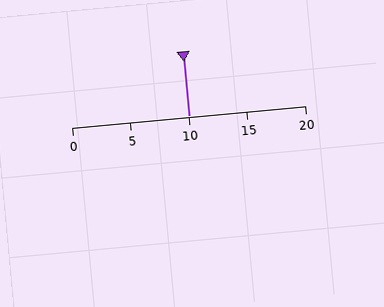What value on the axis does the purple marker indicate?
The marker indicates approximately 10.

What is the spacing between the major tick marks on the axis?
The major ticks are spaced 5 apart.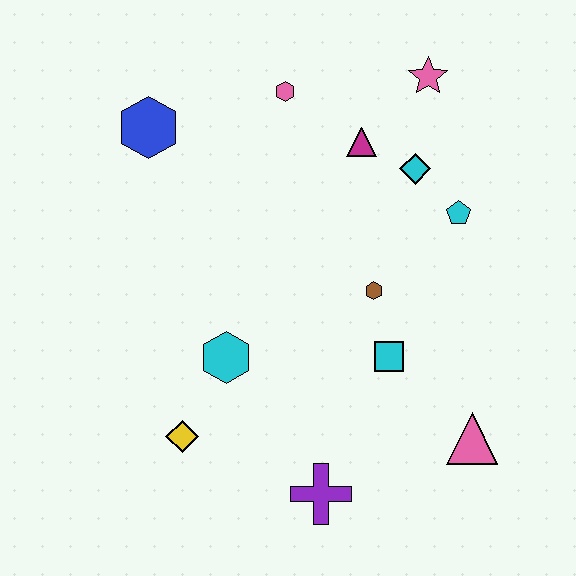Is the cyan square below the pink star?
Yes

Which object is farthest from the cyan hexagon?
The pink star is farthest from the cyan hexagon.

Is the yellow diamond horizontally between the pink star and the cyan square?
No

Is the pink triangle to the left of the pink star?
No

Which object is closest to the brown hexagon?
The cyan square is closest to the brown hexagon.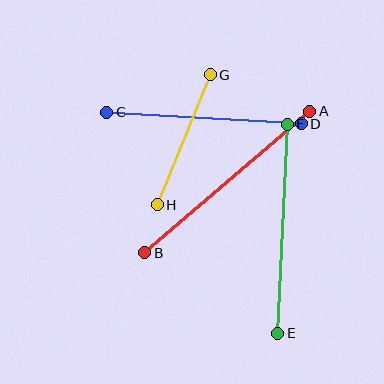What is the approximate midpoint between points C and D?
The midpoint is at approximately (204, 118) pixels.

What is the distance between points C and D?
The distance is approximately 195 pixels.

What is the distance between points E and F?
The distance is approximately 209 pixels.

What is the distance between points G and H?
The distance is approximately 141 pixels.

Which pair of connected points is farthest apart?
Points A and B are farthest apart.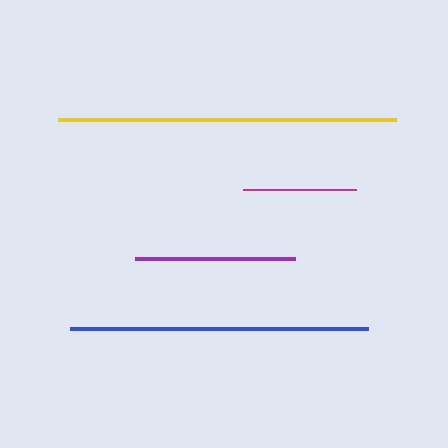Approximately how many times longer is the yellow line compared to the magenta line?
The yellow line is approximately 3.0 times the length of the magenta line.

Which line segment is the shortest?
The magenta line is the shortest at approximately 113 pixels.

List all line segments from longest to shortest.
From longest to shortest: yellow, blue, purple, magenta.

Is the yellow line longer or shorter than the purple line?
The yellow line is longer than the purple line.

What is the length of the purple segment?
The purple segment is approximately 160 pixels long.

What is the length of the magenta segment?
The magenta segment is approximately 113 pixels long.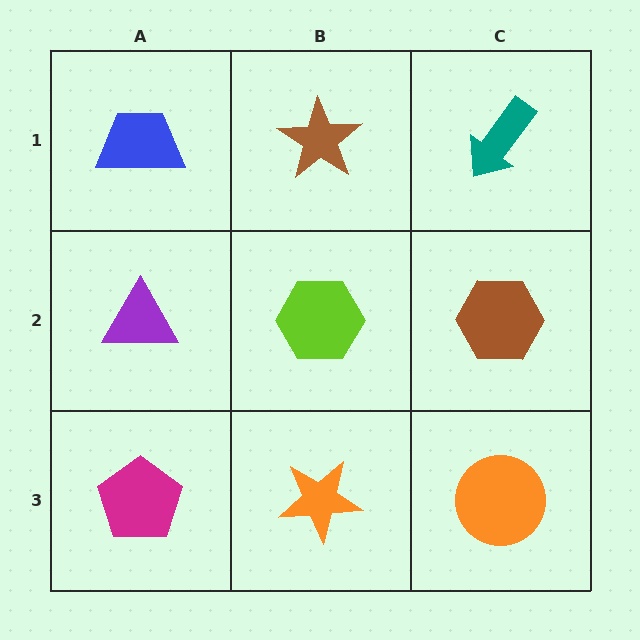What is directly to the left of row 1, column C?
A brown star.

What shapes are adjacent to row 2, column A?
A blue trapezoid (row 1, column A), a magenta pentagon (row 3, column A), a lime hexagon (row 2, column B).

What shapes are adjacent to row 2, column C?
A teal arrow (row 1, column C), an orange circle (row 3, column C), a lime hexagon (row 2, column B).